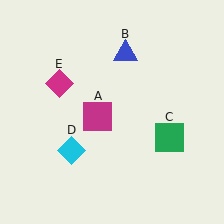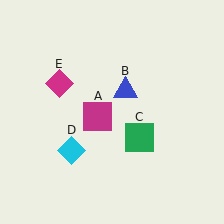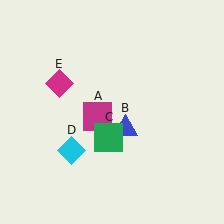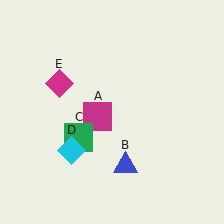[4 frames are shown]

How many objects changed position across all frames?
2 objects changed position: blue triangle (object B), green square (object C).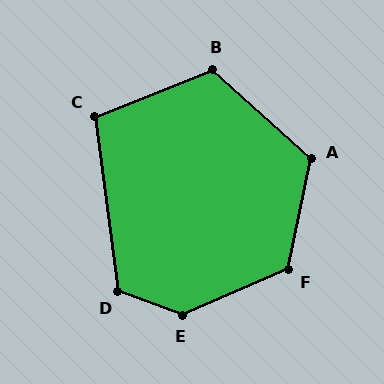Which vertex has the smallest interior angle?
C, at approximately 104 degrees.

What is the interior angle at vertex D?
Approximately 118 degrees (obtuse).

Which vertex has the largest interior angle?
E, at approximately 136 degrees.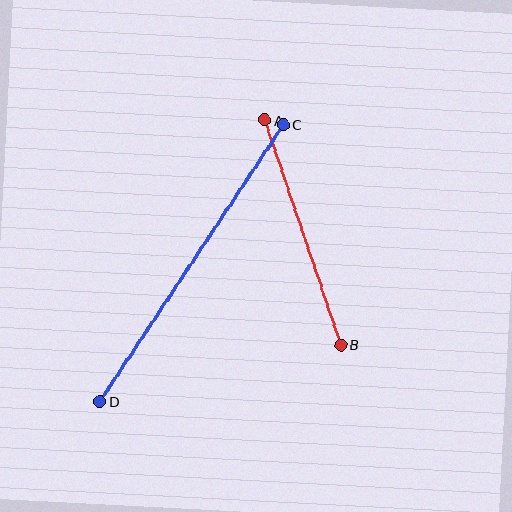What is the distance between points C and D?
The distance is approximately 332 pixels.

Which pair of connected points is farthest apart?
Points C and D are farthest apart.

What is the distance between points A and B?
The distance is approximately 237 pixels.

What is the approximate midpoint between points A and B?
The midpoint is at approximately (303, 232) pixels.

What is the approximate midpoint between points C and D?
The midpoint is at approximately (192, 263) pixels.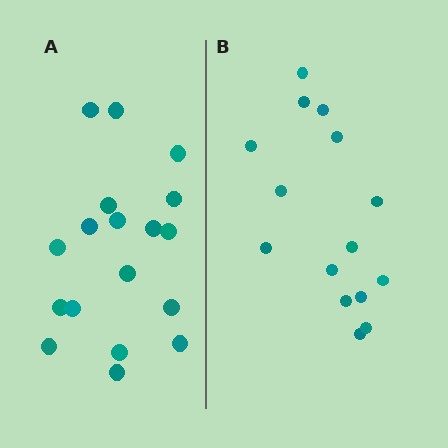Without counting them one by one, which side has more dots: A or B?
Region A (the left region) has more dots.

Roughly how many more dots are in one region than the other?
Region A has just a few more — roughly 2 or 3 more dots than region B.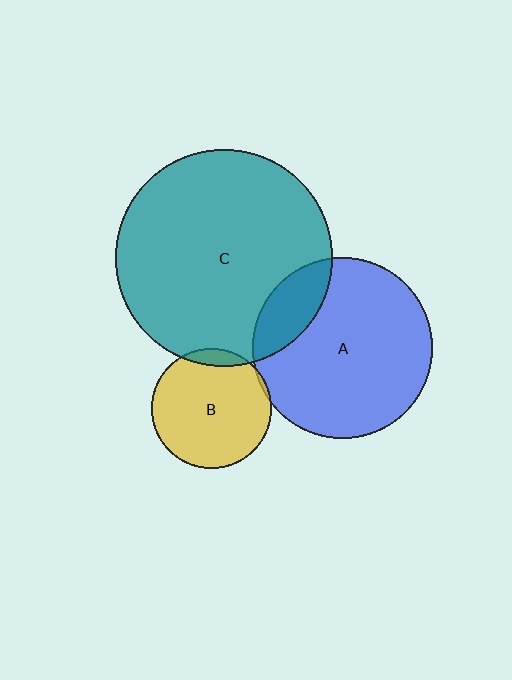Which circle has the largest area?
Circle C (teal).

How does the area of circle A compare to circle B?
Approximately 2.3 times.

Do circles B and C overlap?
Yes.